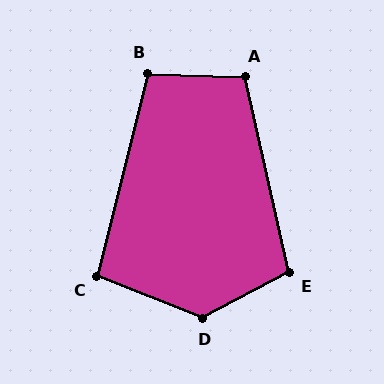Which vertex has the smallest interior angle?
C, at approximately 98 degrees.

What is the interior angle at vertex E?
Approximately 105 degrees (obtuse).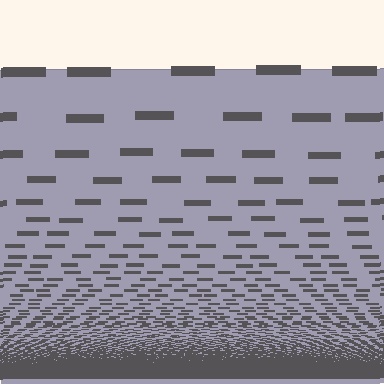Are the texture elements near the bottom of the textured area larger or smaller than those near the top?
Smaller. The gradient is inverted — elements near the bottom are smaller and denser.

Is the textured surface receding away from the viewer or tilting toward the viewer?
The surface appears to tilt toward the viewer. Texture elements get larger and sparser toward the top.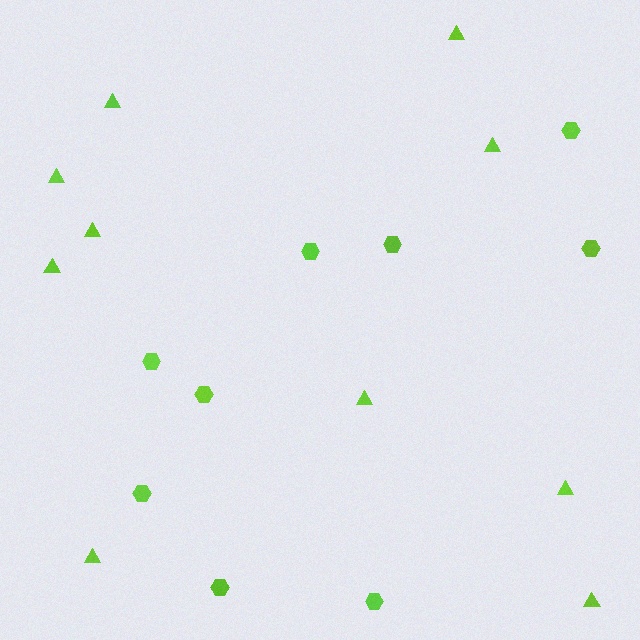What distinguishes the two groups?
There are 2 groups: one group of triangles (10) and one group of hexagons (9).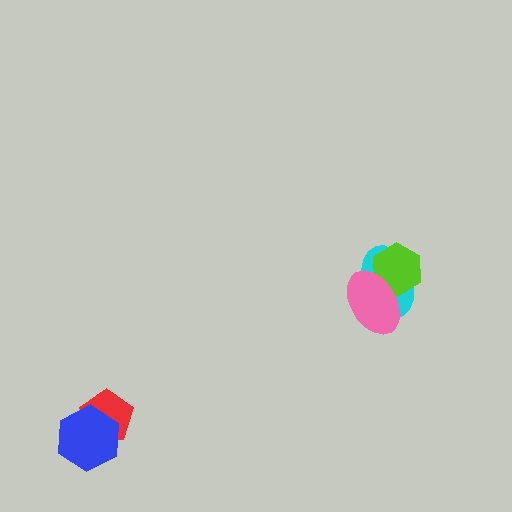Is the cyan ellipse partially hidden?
Yes, it is partially covered by another shape.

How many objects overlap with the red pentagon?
1 object overlaps with the red pentagon.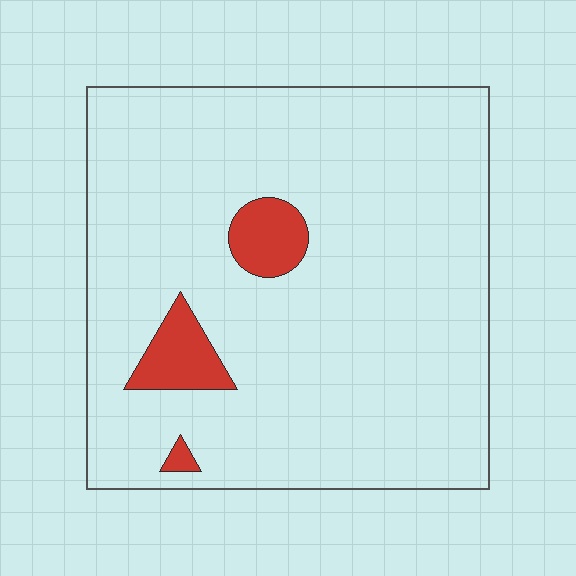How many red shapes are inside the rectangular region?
3.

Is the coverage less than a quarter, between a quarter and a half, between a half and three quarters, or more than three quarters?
Less than a quarter.